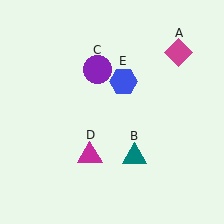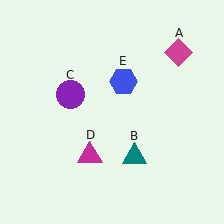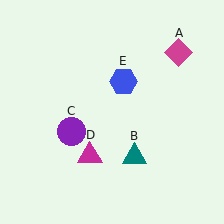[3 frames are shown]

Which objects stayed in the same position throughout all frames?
Magenta diamond (object A) and teal triangle (object B) and magenta triangle (object D) and blue hexagon (object E) remained stationary.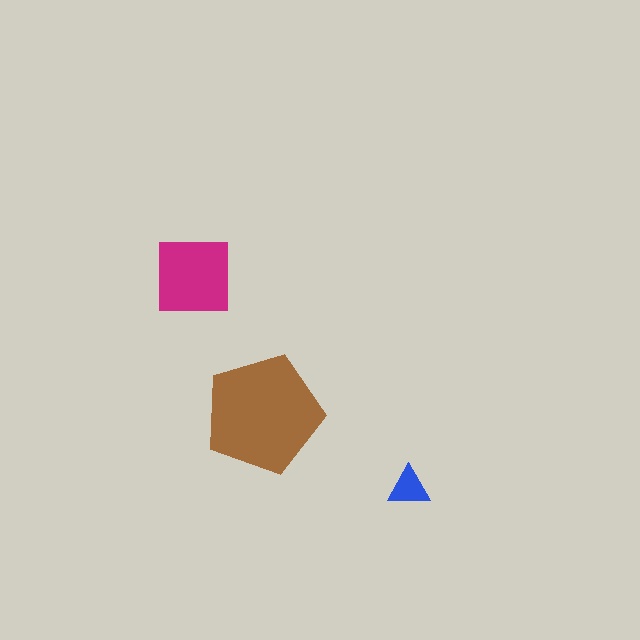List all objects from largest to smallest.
The brown pentagon, the magenta square, the blue triangle.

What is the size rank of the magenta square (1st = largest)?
2nd.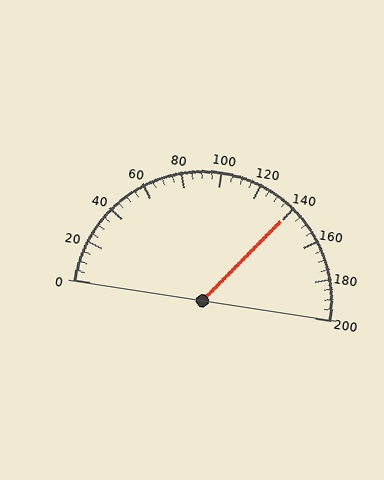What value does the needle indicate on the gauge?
The needle indicates approximately 140.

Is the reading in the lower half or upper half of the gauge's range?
The reading is in the upper half of the range (0 to 200).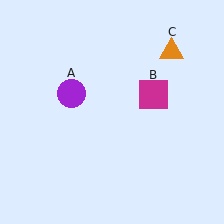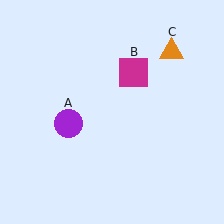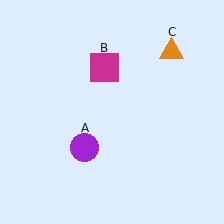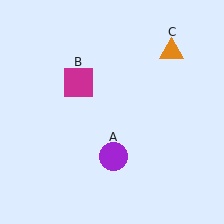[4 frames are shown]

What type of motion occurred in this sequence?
The purple circle (object A), magenta square (object B) rotated counterclockwise around the center of the scene.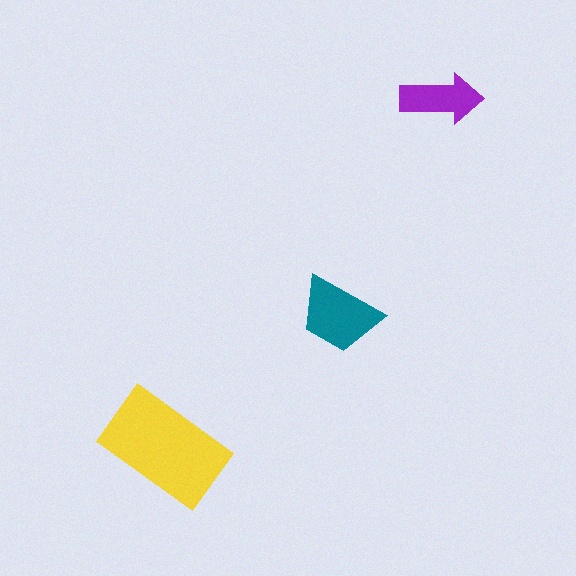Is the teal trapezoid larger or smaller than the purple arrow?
Larger.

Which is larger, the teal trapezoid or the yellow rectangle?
The yellow rectangle.